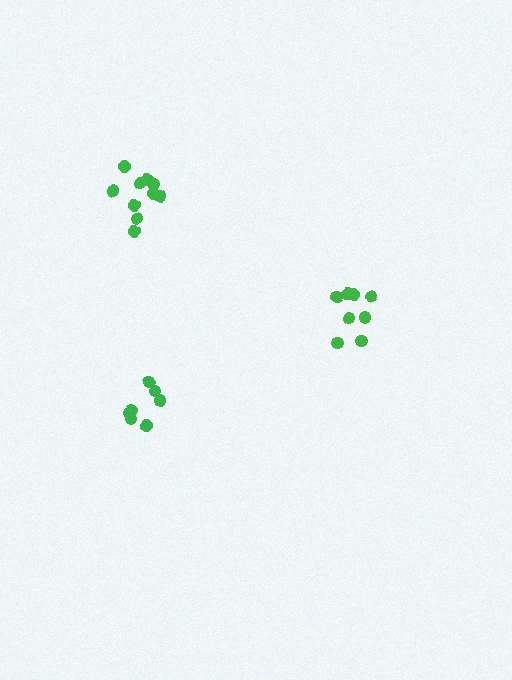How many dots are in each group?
Group 1: 7 dots, Group 2: 8 dots, Group 3: 10 dots (25 total).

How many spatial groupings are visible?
There are 3 spatial groupings.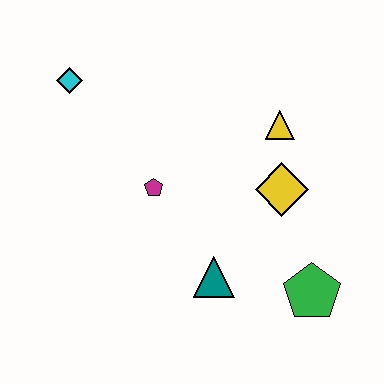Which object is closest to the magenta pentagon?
The teal triangle is closest to the magenta pentagon.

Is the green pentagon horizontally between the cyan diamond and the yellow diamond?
No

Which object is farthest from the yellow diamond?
The cyan diamond is farthest from the yellow diamond.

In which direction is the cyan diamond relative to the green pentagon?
The cyan diamond is to the left of the green pentagon.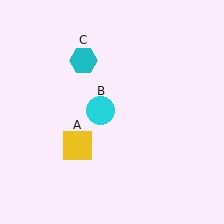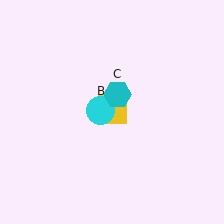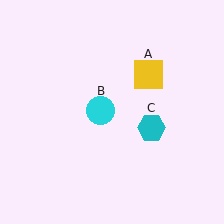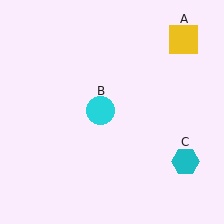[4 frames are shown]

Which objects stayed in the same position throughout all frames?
Cyan circle (object B) remained stationary.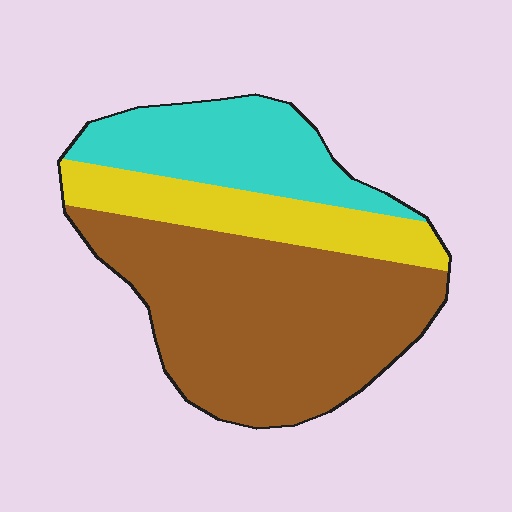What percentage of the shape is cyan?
Cyan takes up about one quarter (1/4) of the shape.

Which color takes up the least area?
Yellow, at roughly 20%.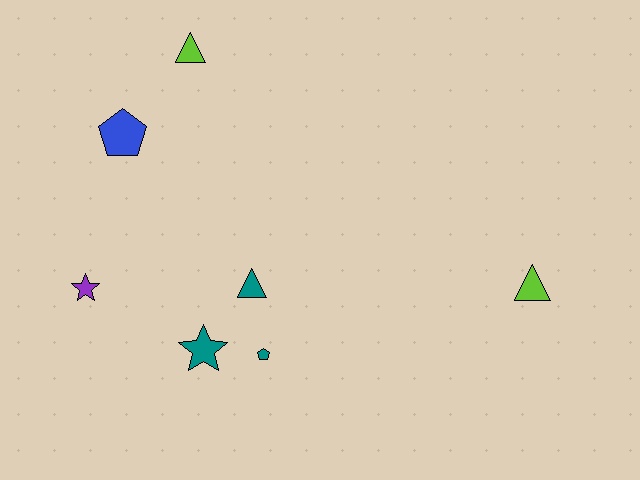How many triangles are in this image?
There are 3 triangles.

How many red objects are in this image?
There are no red objects.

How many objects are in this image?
There are 7 objects.